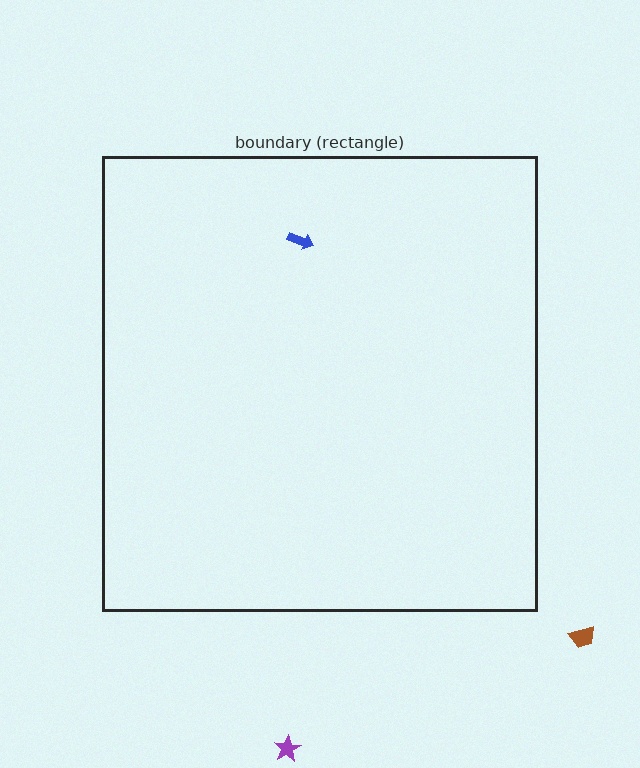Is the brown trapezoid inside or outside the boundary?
Outside.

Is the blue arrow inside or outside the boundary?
Inside.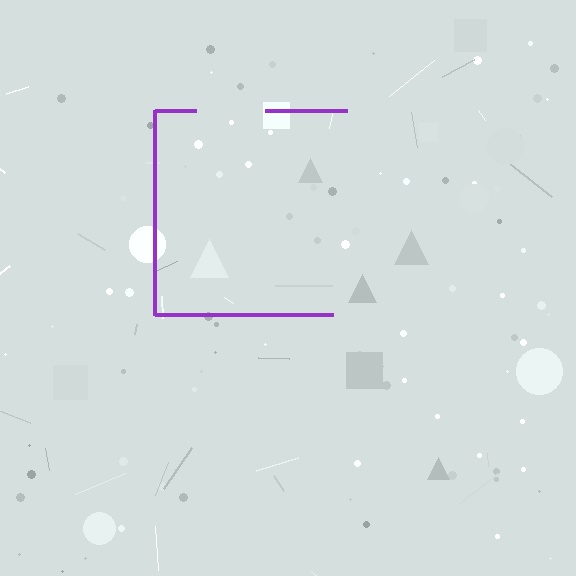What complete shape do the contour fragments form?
The contour fragments form a square.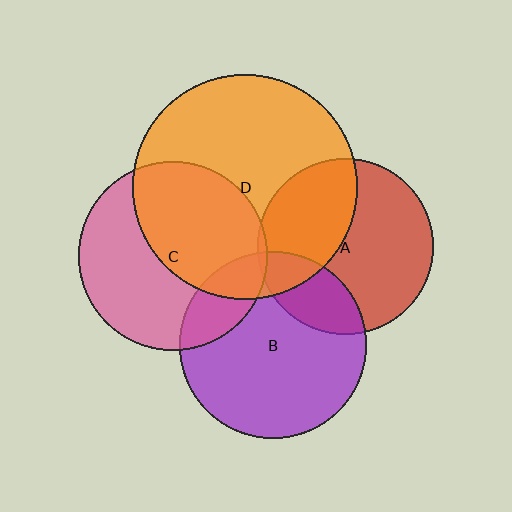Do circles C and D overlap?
Yes.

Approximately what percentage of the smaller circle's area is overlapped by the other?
Approximately 50%.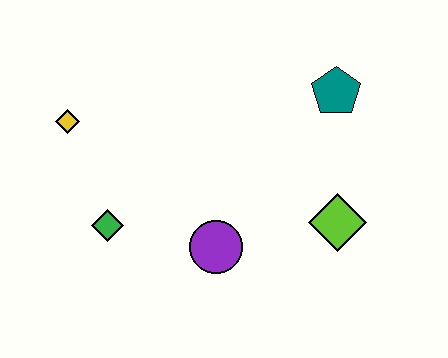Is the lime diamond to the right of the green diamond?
Yes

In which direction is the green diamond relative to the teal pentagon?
The green diamond is to the left of the teal pentagon.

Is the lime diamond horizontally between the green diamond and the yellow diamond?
No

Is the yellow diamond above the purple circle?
Yes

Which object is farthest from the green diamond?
The teal pentagon is farthest from the green diamond.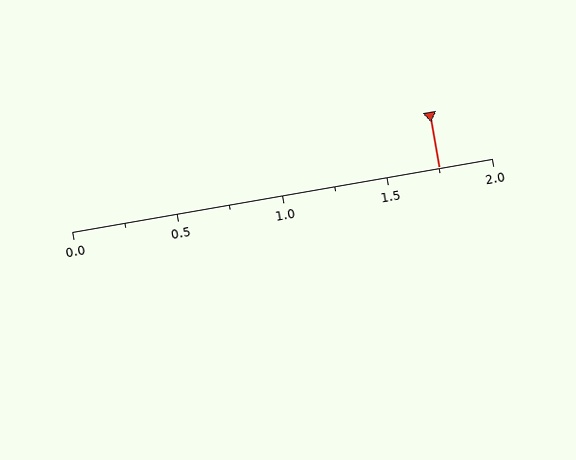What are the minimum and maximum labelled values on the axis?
The axis runs from 0.0 to 2.0.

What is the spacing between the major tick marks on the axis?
The major ticks are spaced 0.5 apart.